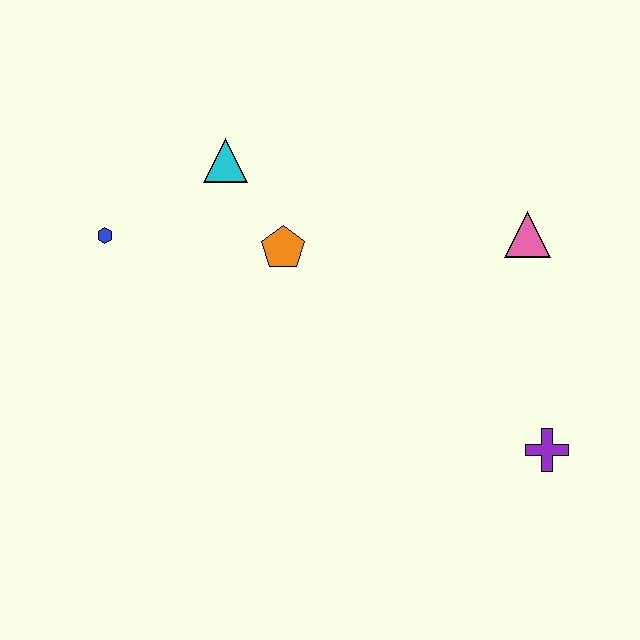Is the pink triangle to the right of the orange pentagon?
Yes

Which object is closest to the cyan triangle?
The orange pentagon is closest to the cyan triangle.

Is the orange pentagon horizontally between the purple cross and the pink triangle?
No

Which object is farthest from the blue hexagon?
The purple cross is farthest from the blue hexagon.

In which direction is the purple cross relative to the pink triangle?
The purple cross is below the pink triangle.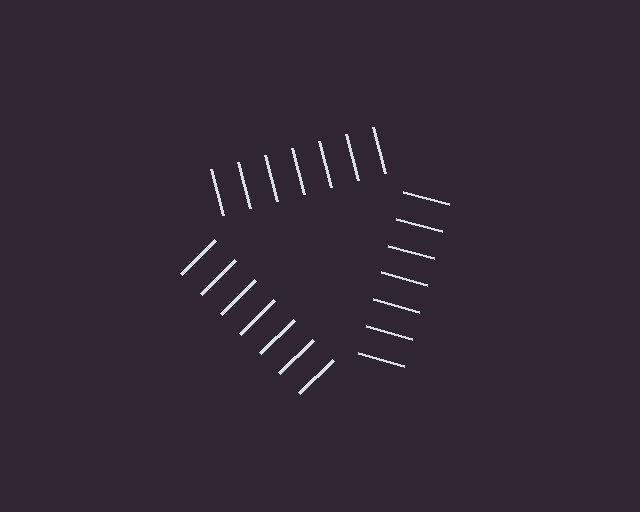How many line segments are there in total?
21 — 7 along each of the 3 edges.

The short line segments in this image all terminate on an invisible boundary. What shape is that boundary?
An illusory triangle — the line segments terminate on its edges but no continuous stroke is drawn.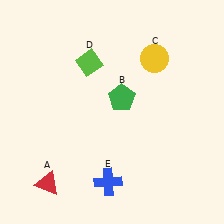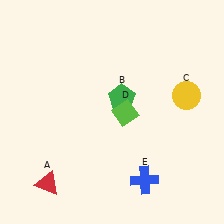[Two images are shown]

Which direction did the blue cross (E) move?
The blue cross (E) moved right.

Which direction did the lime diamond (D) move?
The lime diamond (D) moved down.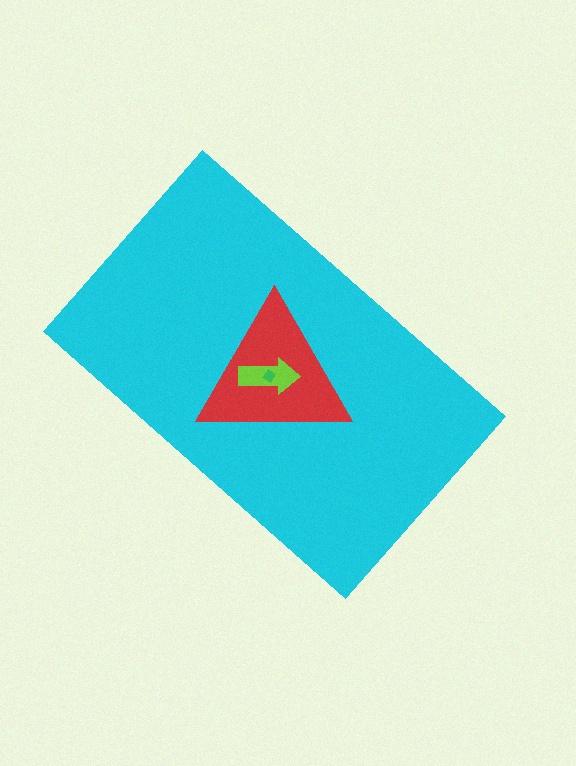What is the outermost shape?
The cyan rectangle.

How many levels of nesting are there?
4.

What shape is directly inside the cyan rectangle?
The red triangle.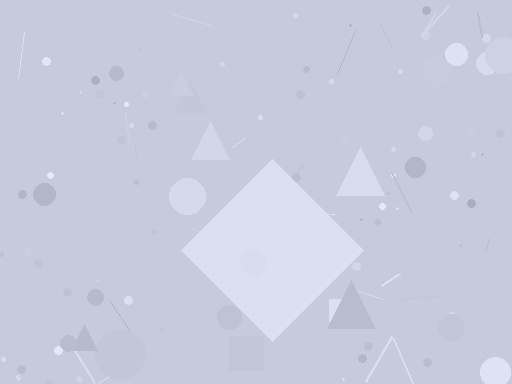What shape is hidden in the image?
A diamond is hidden in the image.